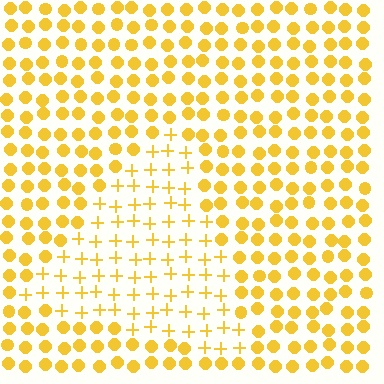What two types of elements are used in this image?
The image uses plus signs inside the triangle region and circles outside it.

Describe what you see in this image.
The image is filled with small yellow elements arranged in a uniform grid. A triangle-shaped region contains plus signs, while the surrounding area contains circles. The boundary is defined purely by the change in element shape.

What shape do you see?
I see a triangle.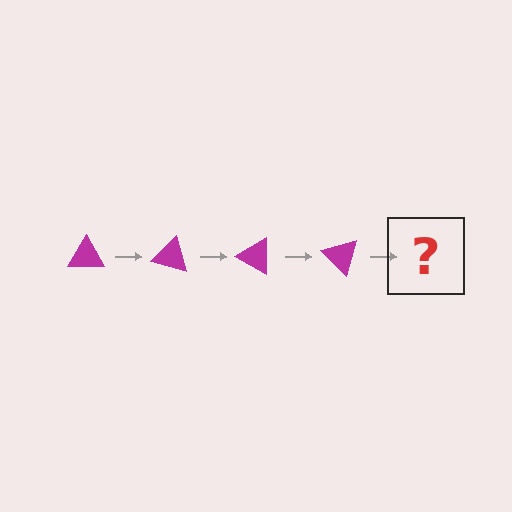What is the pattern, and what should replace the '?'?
The pattern is that the triangle rotates 15 degrees each step. The '?' should be a magenta triangle rotated 60 degrees.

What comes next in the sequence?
The next element should be a magenta triangle rotated 60 degrees.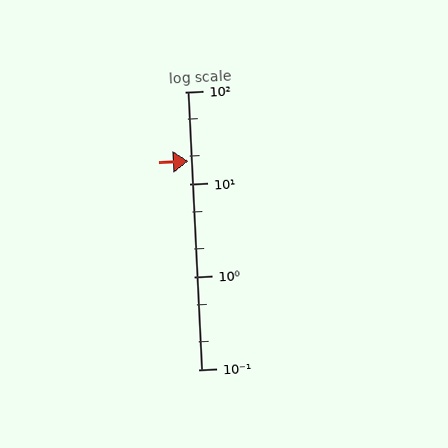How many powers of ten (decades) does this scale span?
The scale spans 3 decades, from 0.1 to 100.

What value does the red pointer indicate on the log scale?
The pointer indicates approximately 18.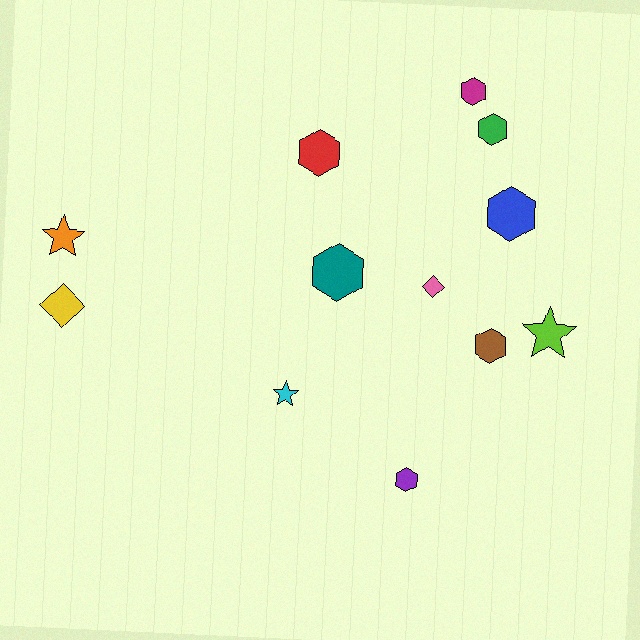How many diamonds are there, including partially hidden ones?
There are 2 diamonds.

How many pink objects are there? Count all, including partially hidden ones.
There is 1 pink object.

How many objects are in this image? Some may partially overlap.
There are 12 objects.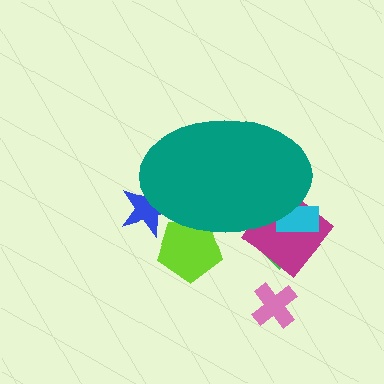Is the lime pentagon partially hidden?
Yes, the lime pentagon is partially hidden behind the teal ellipse.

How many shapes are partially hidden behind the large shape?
5 shapes are partially hidden.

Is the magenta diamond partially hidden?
Yes, the magenta diamond is partially hidden behind the teal ellipse.